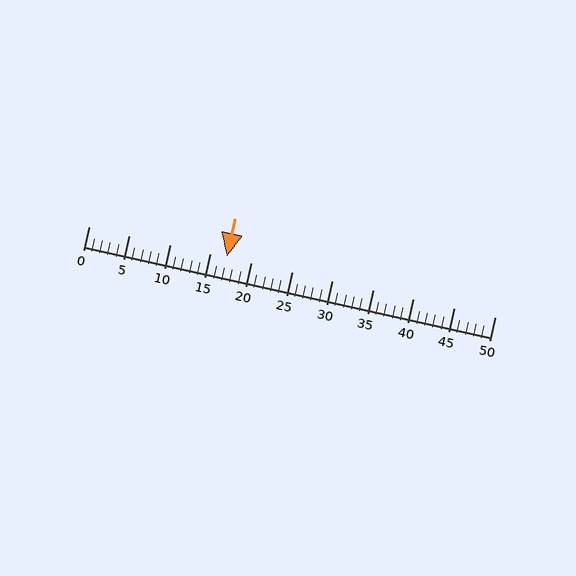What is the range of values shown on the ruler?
The ruler shows values from 0 to 50.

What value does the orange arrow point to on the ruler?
The orange arrow points to approximately 17.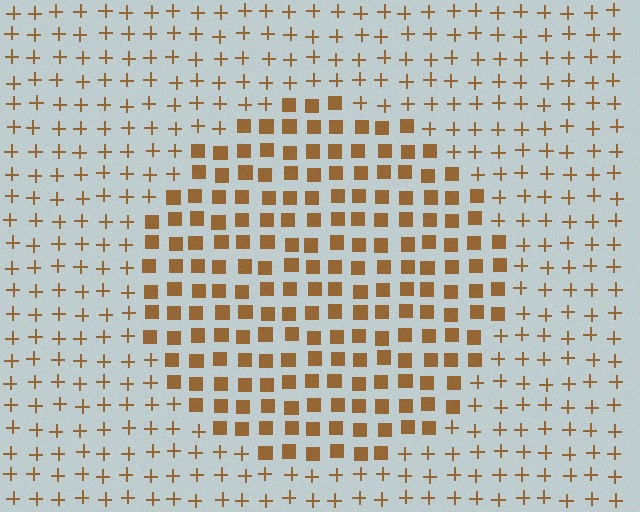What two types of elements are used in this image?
The image uses squares inside the circle region and plus signs outside it.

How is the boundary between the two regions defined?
The boundary is defined by a change in element shape: squares inside vs. plus signs outside. All elements share the same color and spacing.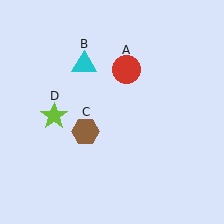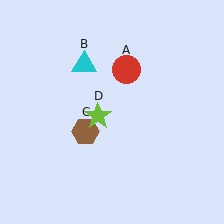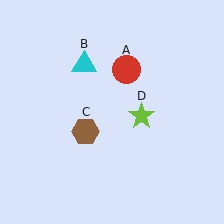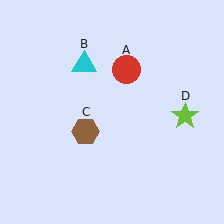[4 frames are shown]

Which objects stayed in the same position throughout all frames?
Red circle (object A) and cyan triangle (object B) and brown hexagon (object C) remained stationary.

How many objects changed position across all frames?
1 object changed position: lime star (object D).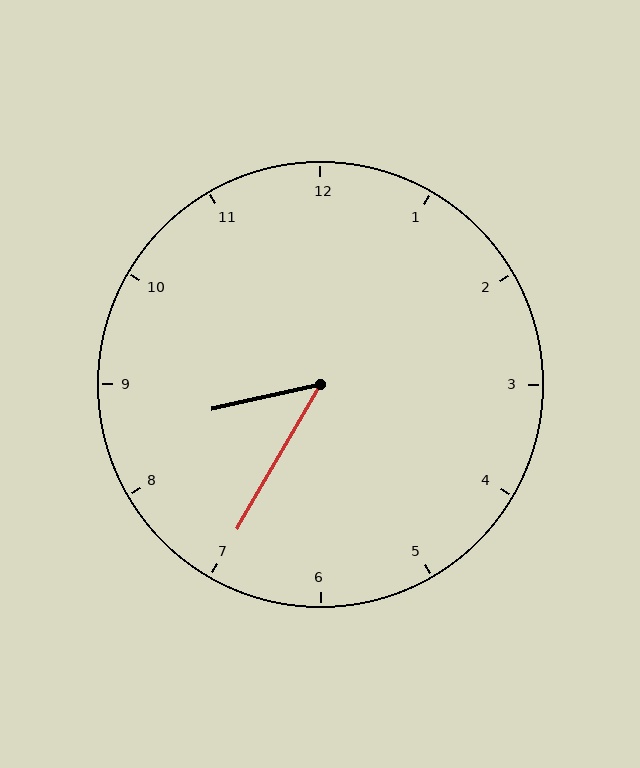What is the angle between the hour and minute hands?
Approximately 48 degrees.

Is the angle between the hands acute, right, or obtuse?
It is acute.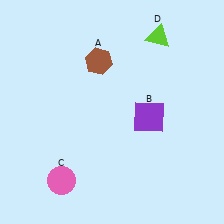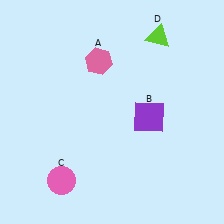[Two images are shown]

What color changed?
The hexagon (A) changed from brown in Image 1 to pink in Image 2.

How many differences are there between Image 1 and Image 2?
There is 1 difference between the two images.